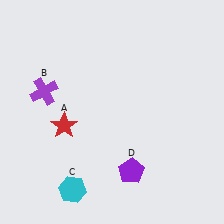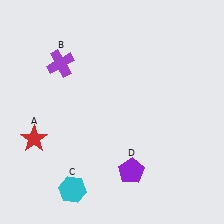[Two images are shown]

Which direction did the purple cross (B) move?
The purple cross (B) moved up.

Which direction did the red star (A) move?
The red star (A) moved left.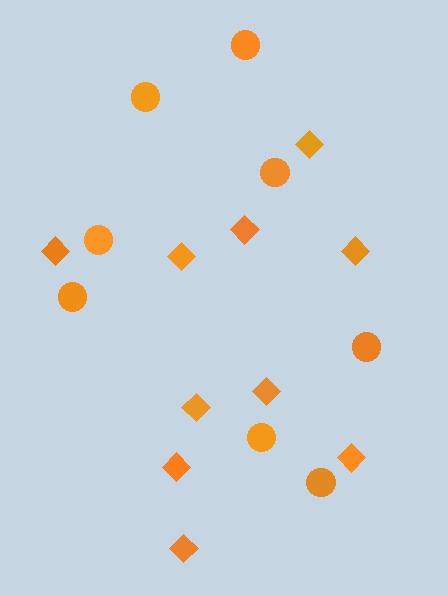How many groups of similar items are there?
There are 2 groups: one group of circles (8) and one group of diamonds (10).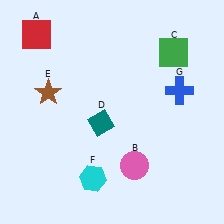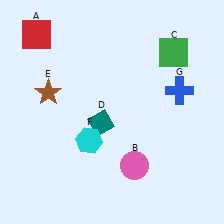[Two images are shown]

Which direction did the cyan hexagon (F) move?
The cyan hexagon (F) moved up.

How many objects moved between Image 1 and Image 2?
1 object moved between the two images.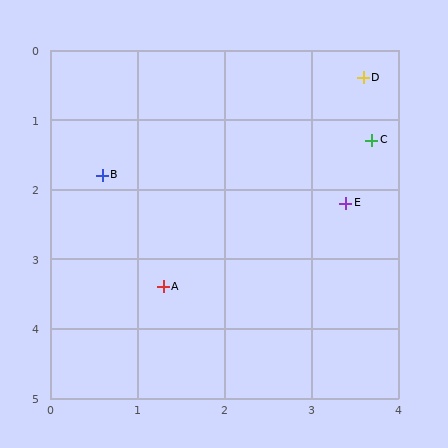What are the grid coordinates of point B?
Point B is at approximately (0.6, 1.8).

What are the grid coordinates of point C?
Point C is at approximately (3.7, 1.3).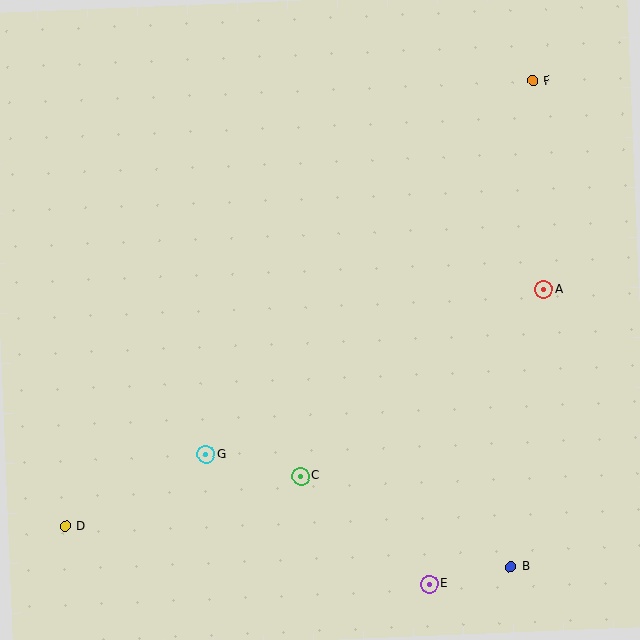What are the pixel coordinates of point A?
Point A is at (544, 290).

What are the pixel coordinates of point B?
Point B is at (511, 567).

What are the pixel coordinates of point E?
Point E is at (429, 584).